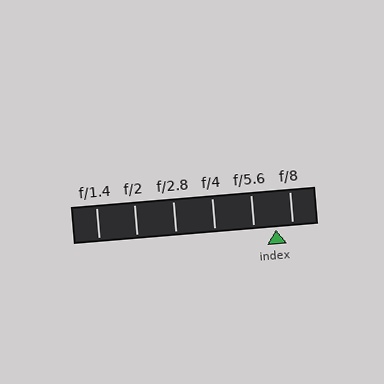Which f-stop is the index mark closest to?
The index mark is closest to f/8.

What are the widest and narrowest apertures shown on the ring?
The widest aperture shown is f/1.4 and the narrowest is f/8.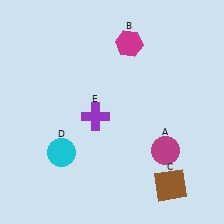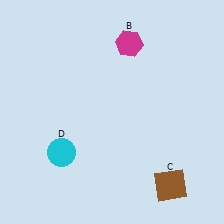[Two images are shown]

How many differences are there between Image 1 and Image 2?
There are 2 differences between the two images.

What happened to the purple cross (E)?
The purple cross (E) was removed in Image 2. It was in the bottom-left area of Image 1.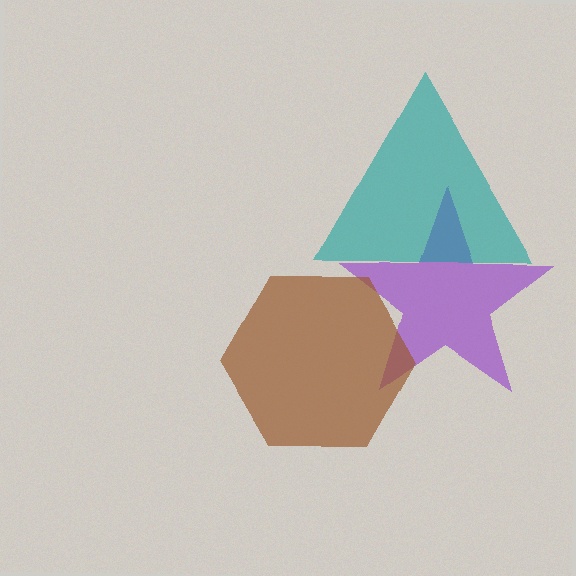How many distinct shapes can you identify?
There are 3 distinct shapes: a purple star, a brown hexagon, a teal triangle.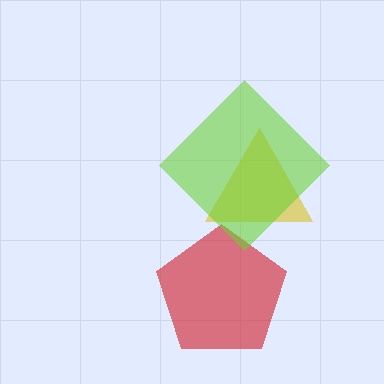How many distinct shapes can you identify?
There are 3 distinct shapes: a yellow triangle, a red pentagon, a lime diamond.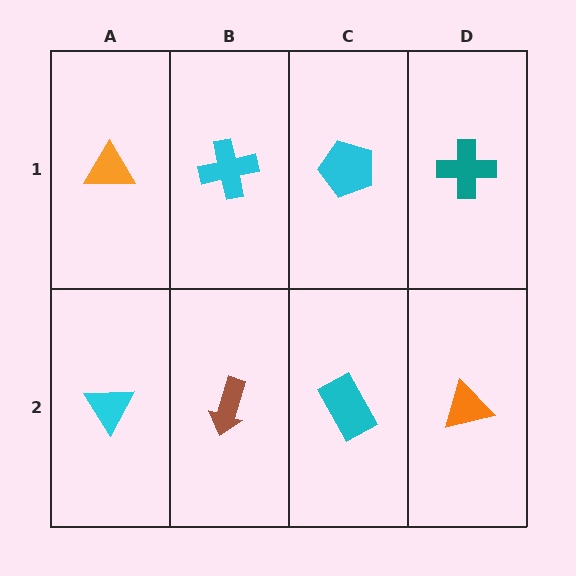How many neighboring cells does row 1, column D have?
2.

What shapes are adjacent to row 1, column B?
A brown arrow (row 2, column B), an orange triangle (row 1, column A), a cyan pentagon (row 1, column C).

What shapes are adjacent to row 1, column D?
An orange triangle (row 2, column D), a cyan pentagon (row 1, column C).